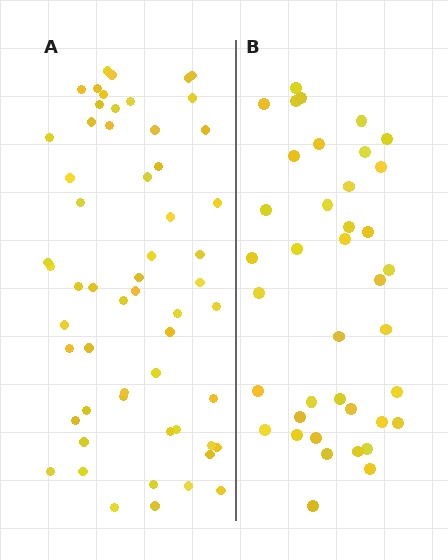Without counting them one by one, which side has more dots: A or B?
Region A (the left region) has more dots.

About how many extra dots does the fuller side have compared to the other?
Region A has approximately 20 more dots than region B.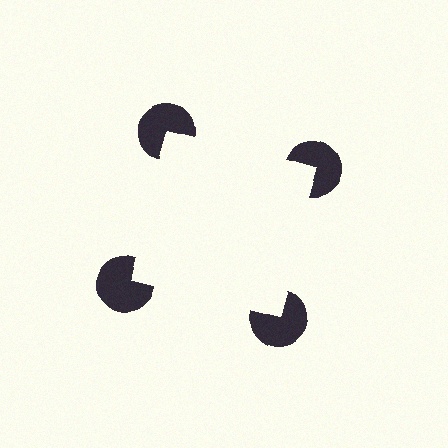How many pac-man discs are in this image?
There are 4 — one at each vertex of the illusory square.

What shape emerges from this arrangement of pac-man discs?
An illusory square — its edges are inferred from the aligned wedge cuts in the pac-man discs, not physically drawn.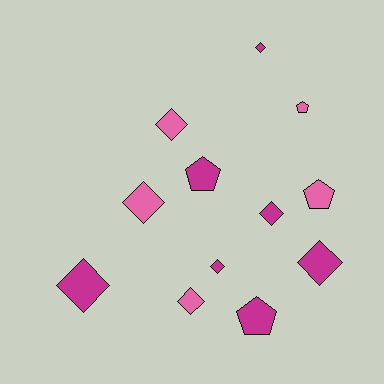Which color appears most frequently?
Magenta, with 7 objects.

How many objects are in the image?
There are 12 objects.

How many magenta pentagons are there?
There are 2 magenta pentagons.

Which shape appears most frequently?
Diamond, with 8 objects.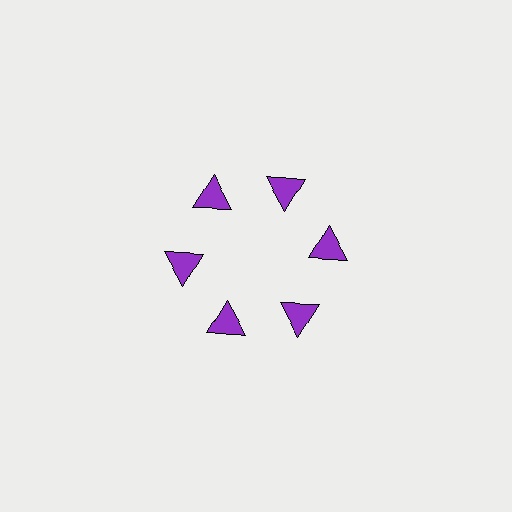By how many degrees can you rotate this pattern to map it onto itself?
The pattern maps onto itself every 60 degrees of rotation.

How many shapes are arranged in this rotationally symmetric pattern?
There are 6 shapes, arranged in 6 groups of 1.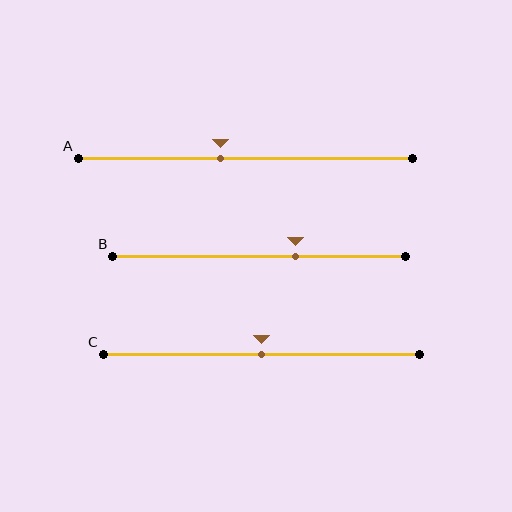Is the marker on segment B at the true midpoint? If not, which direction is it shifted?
No, the marker on segment B is shifted to the right by about 12% of the segment length.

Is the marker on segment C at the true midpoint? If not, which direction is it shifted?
Yes, the marker on segment C is at the true midpoint.